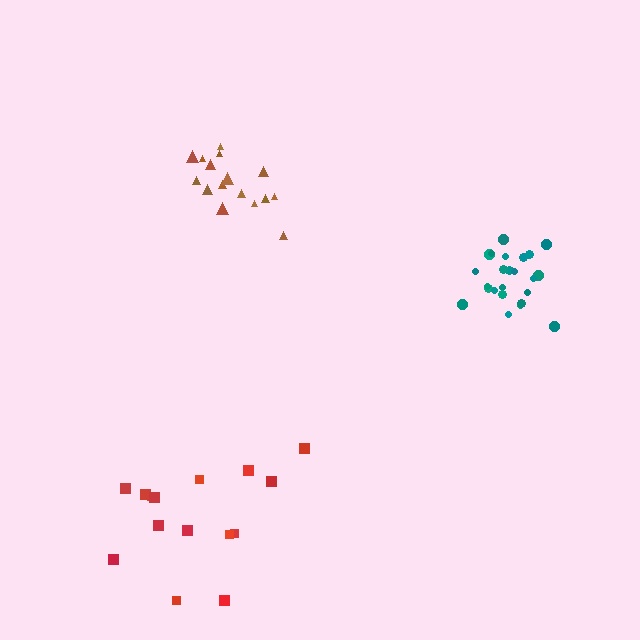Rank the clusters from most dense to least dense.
teal, brown, red.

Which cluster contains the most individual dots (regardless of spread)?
Teal (24).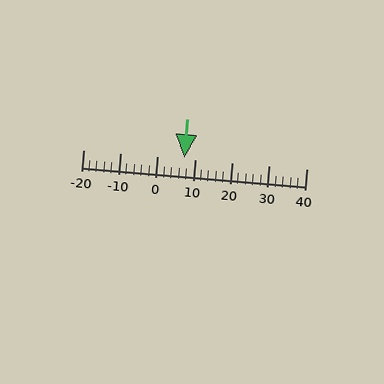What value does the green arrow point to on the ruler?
The green arrow points to approximately 7.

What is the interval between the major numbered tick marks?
The major tick marks are spaced 10 units apart.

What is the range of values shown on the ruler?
The ruler shows values from -20 to 40.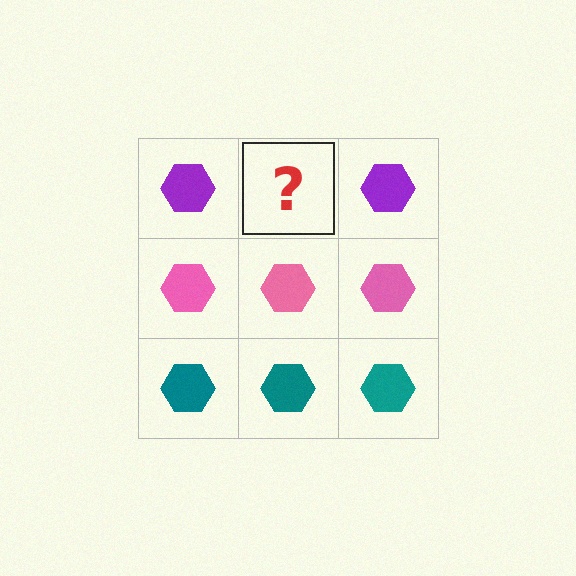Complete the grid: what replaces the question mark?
The question mark should be replaced with a purple hexagon.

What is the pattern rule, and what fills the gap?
The rule is that each row has a consistent color. The gap should be filled with a purple hexagon.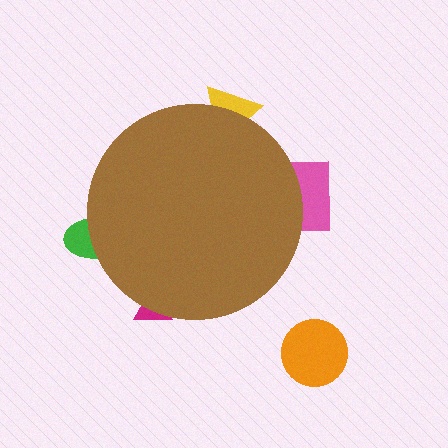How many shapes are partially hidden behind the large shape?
4 shapes are partially hidden.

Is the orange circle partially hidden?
No, the orange circle is fully visible.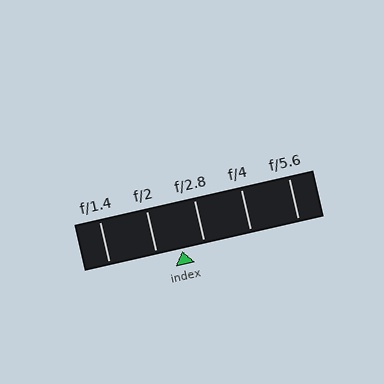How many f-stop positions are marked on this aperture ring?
There are 5 f-stop positions marked.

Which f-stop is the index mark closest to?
The index mark is closest to f/2.8.